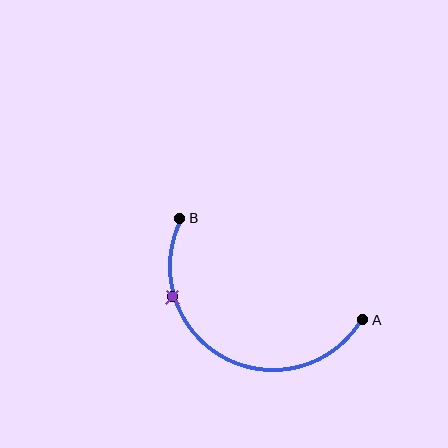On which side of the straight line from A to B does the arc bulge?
The arc bulges below the straight line connecting A and B.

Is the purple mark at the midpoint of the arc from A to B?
No. The purple mark lies on the arc but is closer to endpoint B. The arc midpoint would be at the point on the curve equidistant along the arc from both A and B.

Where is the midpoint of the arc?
The arc midpoint is the point on the curve farthest from the straight line joining A and B. It sits below that line.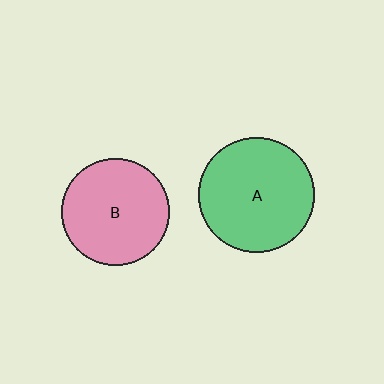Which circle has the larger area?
Circle A (green).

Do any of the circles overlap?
No, none of the circles overlap.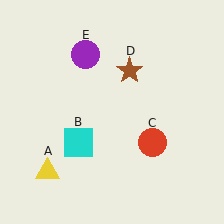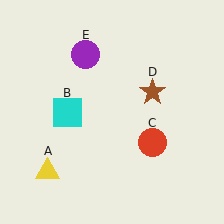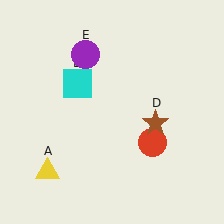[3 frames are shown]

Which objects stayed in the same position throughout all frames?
Yellow triangle (object A) and red circle (object C) and purple circle (object E) remained stationary.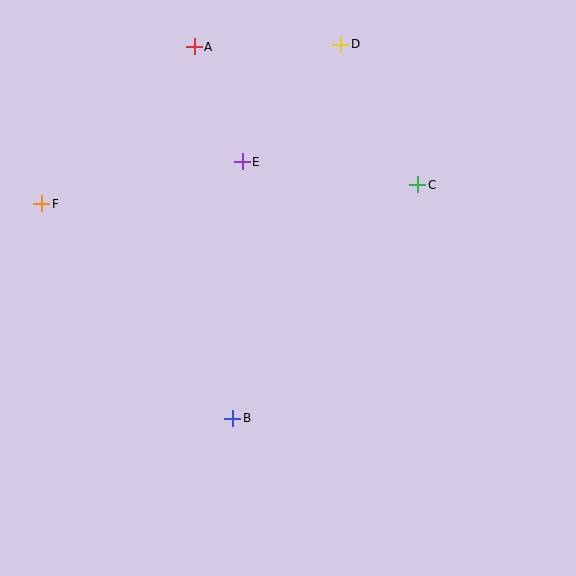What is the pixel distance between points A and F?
The distance between A and F is 219 pixels.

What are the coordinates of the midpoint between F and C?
The midpoint between F and C is at (230, 194).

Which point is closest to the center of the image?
Point E at (242, 162) is closest to the center.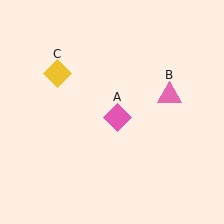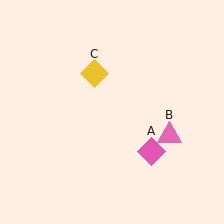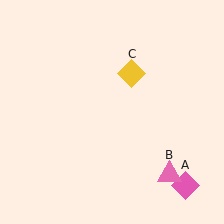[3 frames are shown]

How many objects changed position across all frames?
3 objects changed position: pink diamond (object A), pink triangle (object B), yellow diamond (object C).